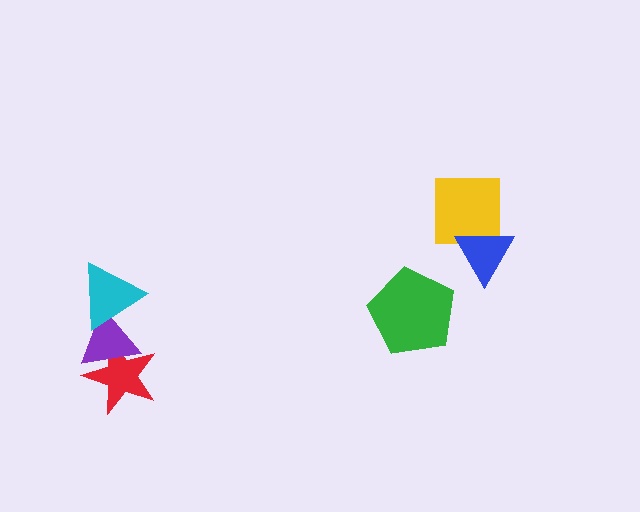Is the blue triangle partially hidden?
No, no other shape covers it.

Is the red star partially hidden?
Yes, it is partially covered by another shape.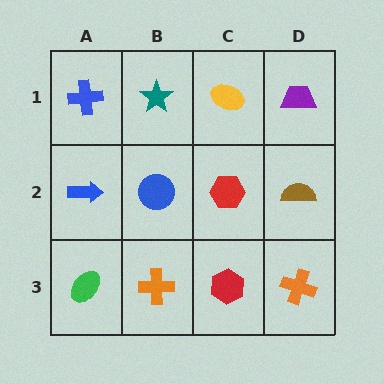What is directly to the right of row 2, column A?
A blue circle.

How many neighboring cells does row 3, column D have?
2.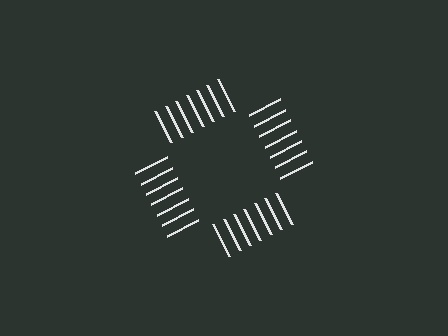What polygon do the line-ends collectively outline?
An illusory square — the line segments terminate on its edges but no continuous stroke is drawn.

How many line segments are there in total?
28 — 7 along each of the 4 edges.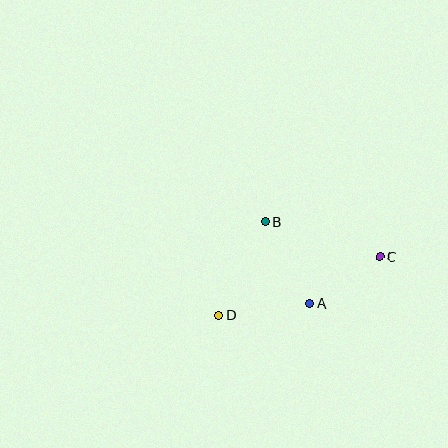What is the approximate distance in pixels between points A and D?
The distance between A and D is approximately 92 pixels.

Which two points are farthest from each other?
Points C and D are farthest from each other.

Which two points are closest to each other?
Points A and C are closest to each other.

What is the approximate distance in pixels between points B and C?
The distance between B and C is approximately 120 pixels.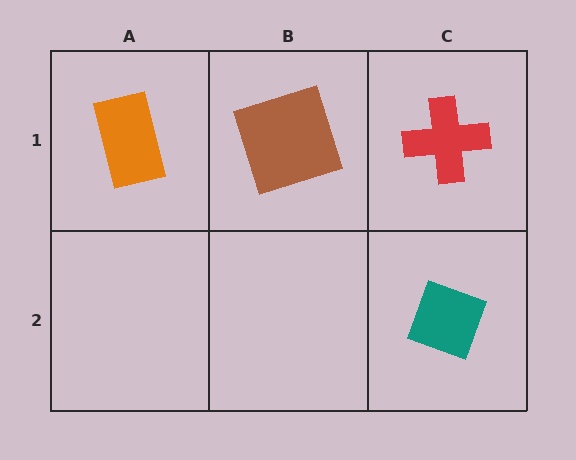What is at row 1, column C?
A red cross.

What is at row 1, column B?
A brown square.